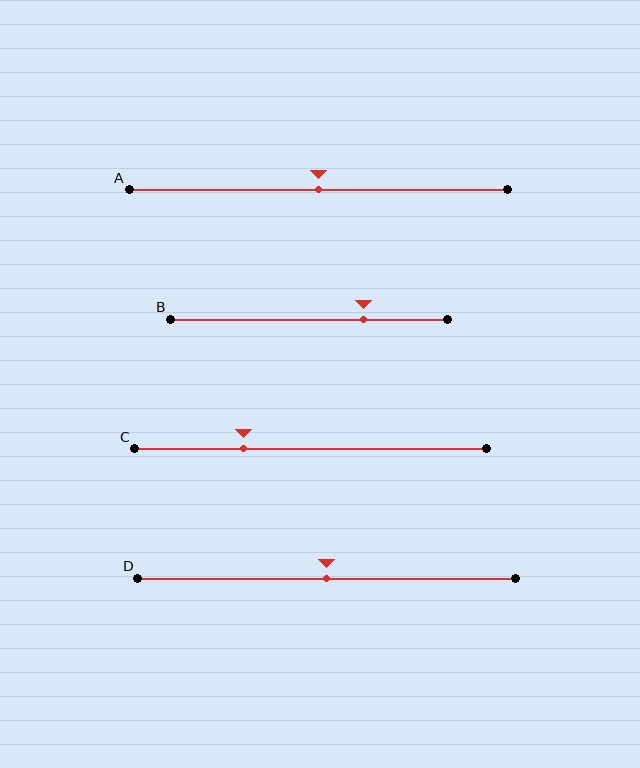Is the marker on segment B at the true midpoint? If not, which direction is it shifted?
No, the marker on segment B is shifted to the right by about 20% of the segment length.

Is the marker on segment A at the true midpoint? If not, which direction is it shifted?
Yes, the marker on segment A is at the true midpoint.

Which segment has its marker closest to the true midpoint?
Segment A has its marker closest to the true midpoint.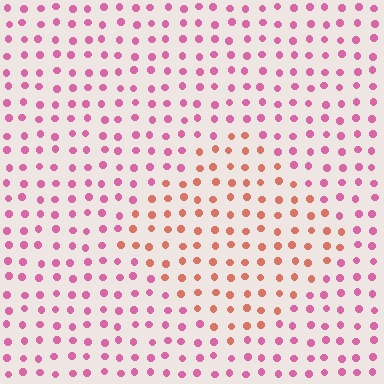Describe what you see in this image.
The image is filled with small pink elements in a uniform arrangement. A diamond-shaped region is visible where the elements are tinted to a slightly different hue, forming a subtle color boundary.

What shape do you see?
I see a diamond.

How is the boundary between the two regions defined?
The boundary is defined purely by a slight shift in hue (about 42 degrees). Spacing, size, and orientation are identical on both sides.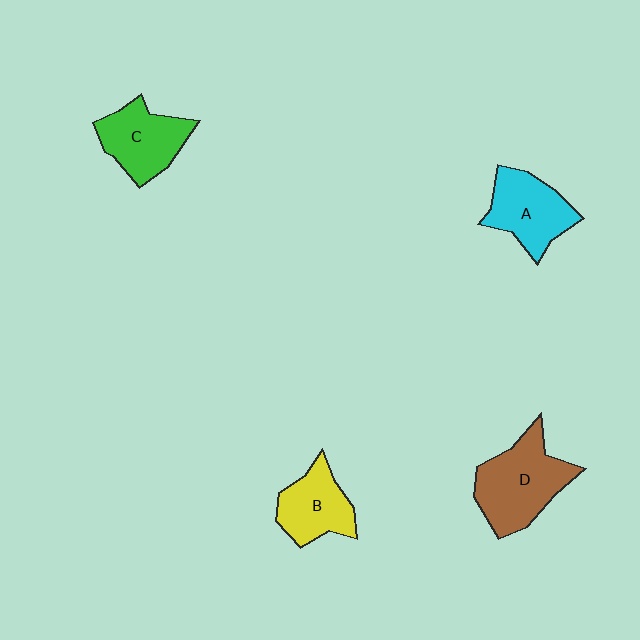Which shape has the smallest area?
Shape B (yellow).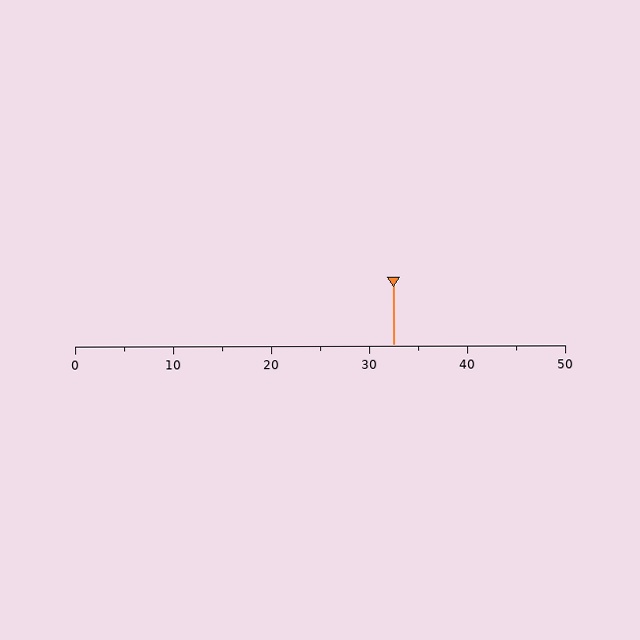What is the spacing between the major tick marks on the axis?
The major ticks are spaced 10 apart.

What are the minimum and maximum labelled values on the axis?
The axis runs from 0 to 50.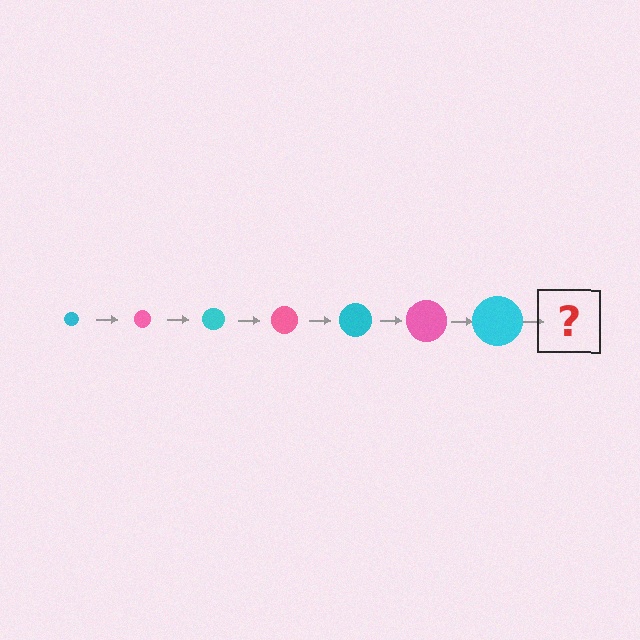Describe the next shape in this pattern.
It should be a pink circle, larger than the previous one.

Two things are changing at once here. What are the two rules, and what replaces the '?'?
The two rules are that the circle grows larger each step and the color cycles through cyan and pink. The '?' should be a pink circle, larger than the previous one.